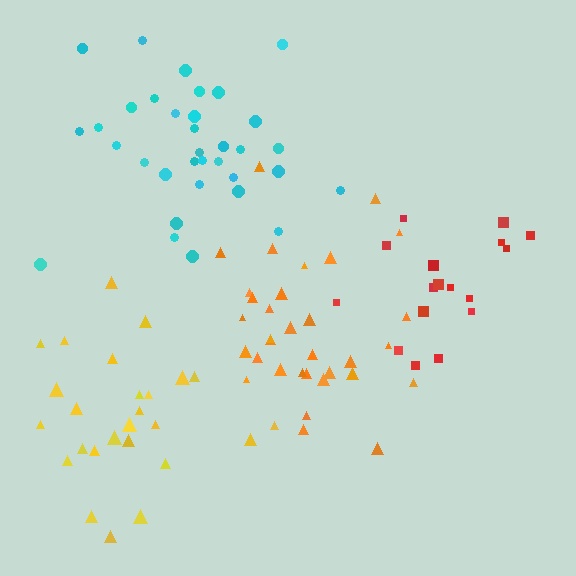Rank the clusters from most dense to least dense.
cyan, red, yellow, orange.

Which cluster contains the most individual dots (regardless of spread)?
Cyan (34).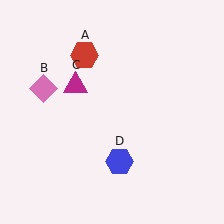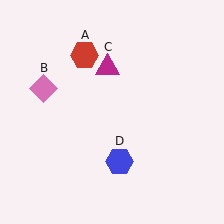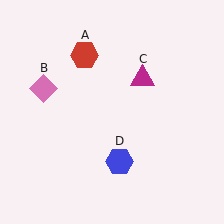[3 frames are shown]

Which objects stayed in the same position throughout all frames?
Red hexagon (object A) and pink diamond (object B) and blue hexagon (object D) remained stationary.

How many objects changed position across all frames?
1 object changed position: magenta triangle (object C).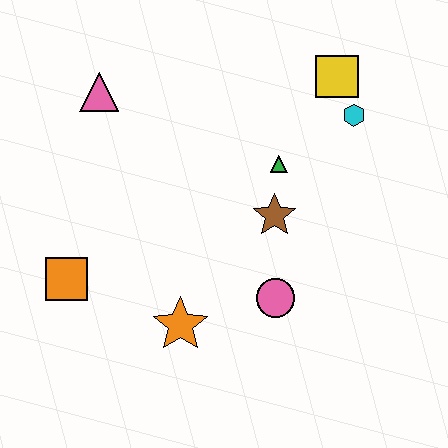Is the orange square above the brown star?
No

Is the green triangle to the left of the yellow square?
Yes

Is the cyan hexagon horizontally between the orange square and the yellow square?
No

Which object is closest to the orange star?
The pink circle is closest to the orange star.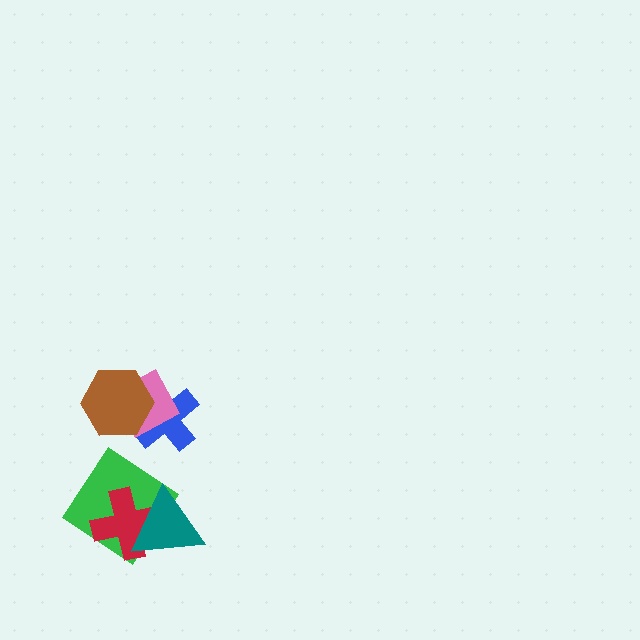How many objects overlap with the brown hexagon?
2 objects overlap with the brown hexagon.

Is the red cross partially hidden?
Yes, it is partially covered by another shape.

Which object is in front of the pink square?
The brown hexagon is in front of the pink square.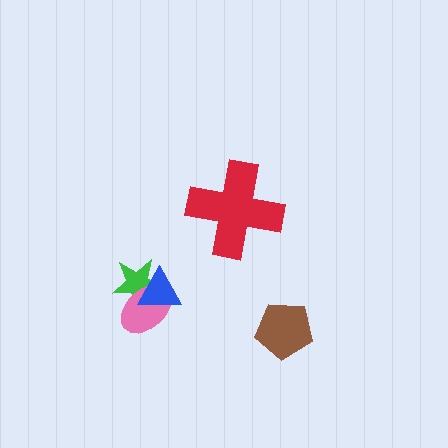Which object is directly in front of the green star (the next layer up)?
The pink ellipse is directly in front of the green star.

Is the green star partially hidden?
Yes, it is partially covered by another shape.